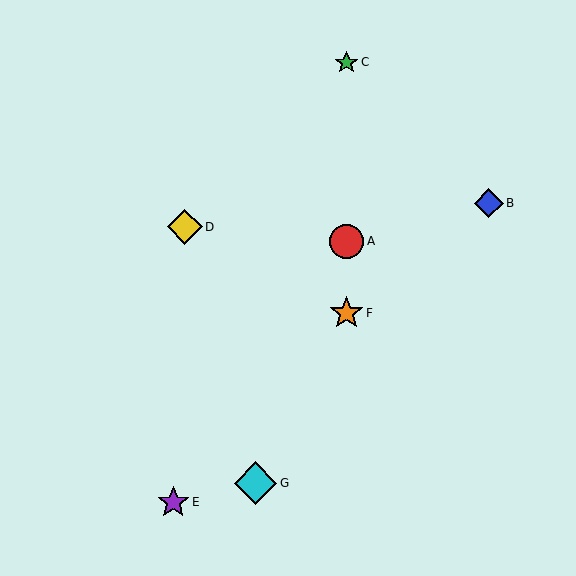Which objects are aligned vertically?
Objects A, C, F are aligned vertically.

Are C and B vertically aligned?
No, C is at x≈346 and B is at x≈489.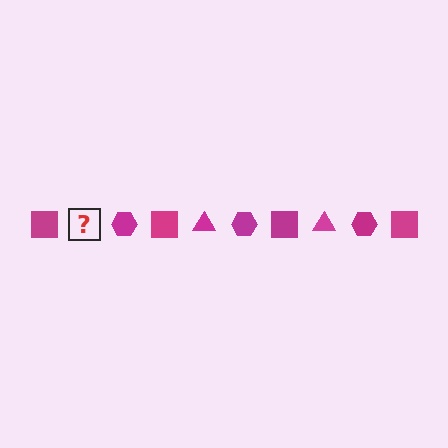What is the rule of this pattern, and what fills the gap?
The rule is that the pattern cycles through square, triangle, hexagon shapes in magenta. The gap should be filled with a magenta triangle.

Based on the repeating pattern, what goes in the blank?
The blank should be a magenta triangle.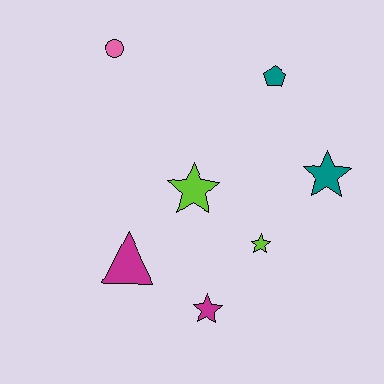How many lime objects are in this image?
There are 2 lime objects.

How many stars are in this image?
There are 4 stars.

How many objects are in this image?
There are 7 objects.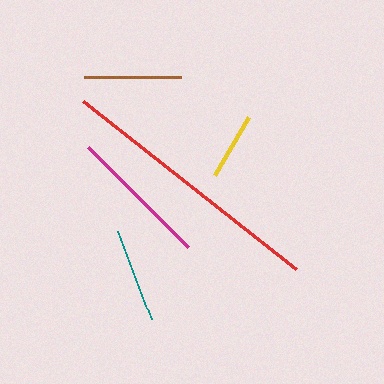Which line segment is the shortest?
The yellow line is the shortest at approximately 67 pixels.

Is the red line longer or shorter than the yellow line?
The red line is longer than the yellow line.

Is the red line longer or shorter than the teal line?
The red line is longer than the teal line.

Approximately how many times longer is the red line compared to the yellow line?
The red line is approximately 4.0 times the length of the yellow line.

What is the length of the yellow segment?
The yellow segment is approximately 67 pixels long.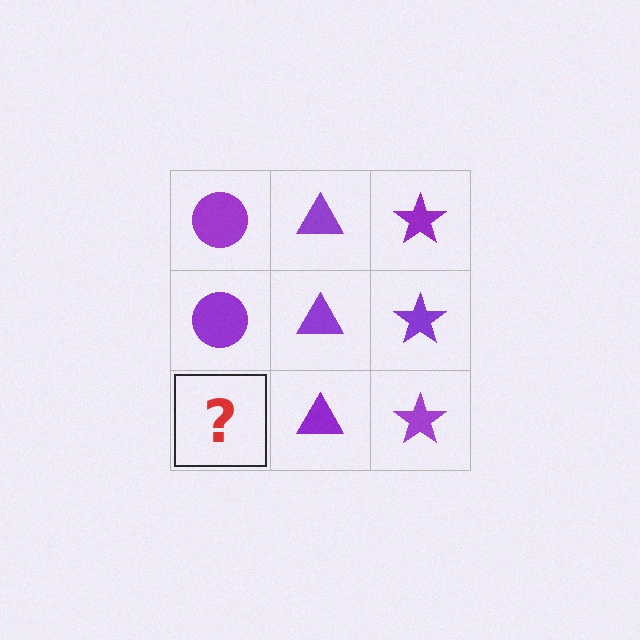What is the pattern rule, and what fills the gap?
The rule is that each column has a consistent shape. The gap should be filled with a purple circle.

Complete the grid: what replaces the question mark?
The question mark should be replaced with a purple circle.